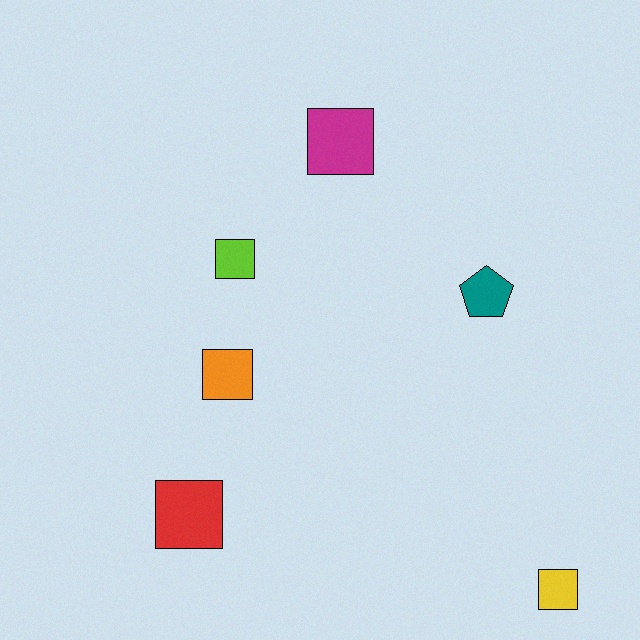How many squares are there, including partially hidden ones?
There are 5 squares.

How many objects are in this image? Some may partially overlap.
There are 6 objects.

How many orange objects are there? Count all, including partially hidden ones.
There is 1 orange object.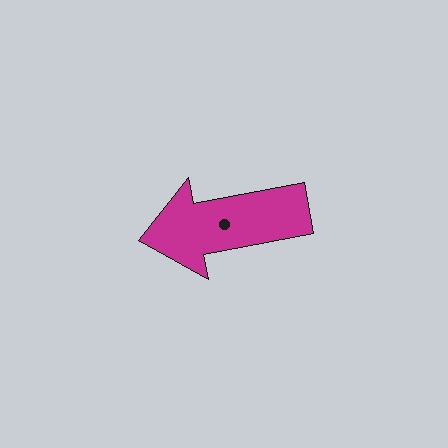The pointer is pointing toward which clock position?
Roughly 9 o'clock.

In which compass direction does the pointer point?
West.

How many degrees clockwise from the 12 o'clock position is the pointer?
Approximately 259 degrees.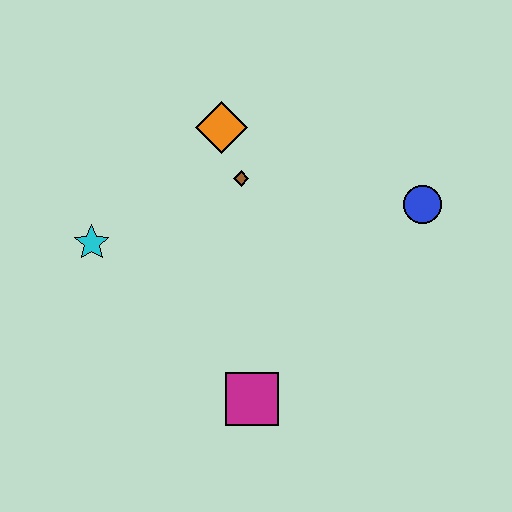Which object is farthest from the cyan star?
The blue circle is farthest from the cyan star.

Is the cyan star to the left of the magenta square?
Yes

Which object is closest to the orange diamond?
The brown diamond is closest to the orange diamond.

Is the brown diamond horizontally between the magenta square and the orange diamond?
Yes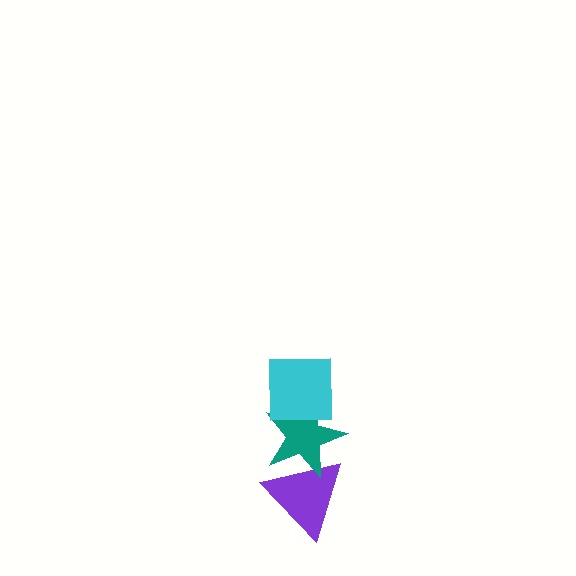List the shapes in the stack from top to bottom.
From top to bottom: the cyan square, the teal star, the purple triangle.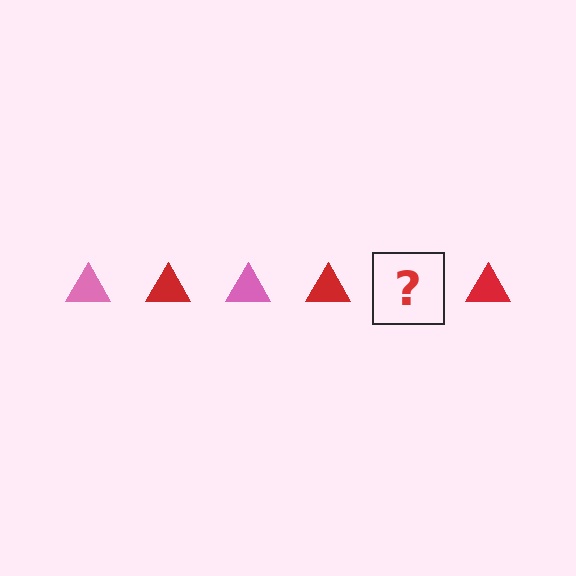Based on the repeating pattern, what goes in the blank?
The blank should be a pink triangle.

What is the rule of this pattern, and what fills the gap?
The rule is that the pattern cycles through pink, red triangles. The gap should be filled with a pink triangle.